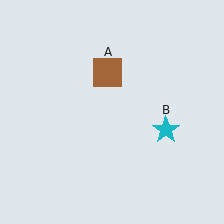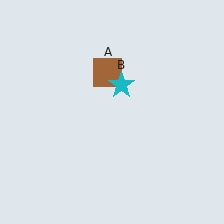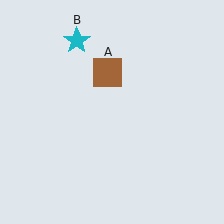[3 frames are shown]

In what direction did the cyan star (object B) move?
The cyan star (object B) moved up and to the left.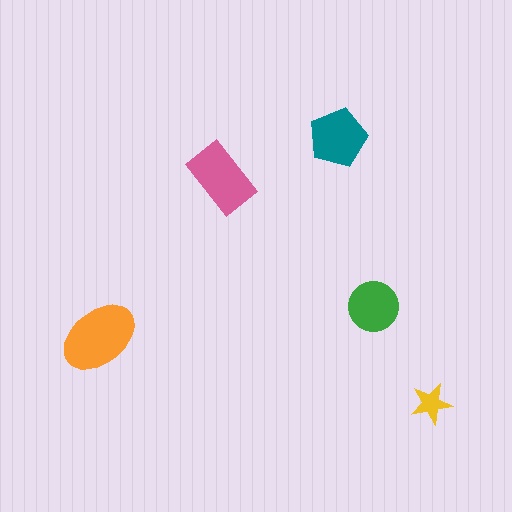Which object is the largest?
The orange ellipse.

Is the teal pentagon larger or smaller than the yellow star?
Larger.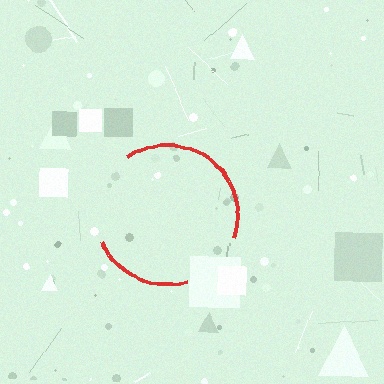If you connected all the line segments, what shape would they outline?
They would outline a circle.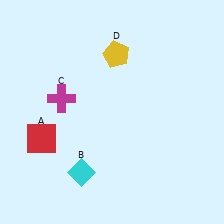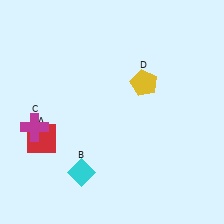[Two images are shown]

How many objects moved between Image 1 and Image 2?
2 objects moved between the two images.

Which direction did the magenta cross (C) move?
The magenta cross (C) moved down.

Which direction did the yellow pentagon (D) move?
The yellow pentagon (D) moved down.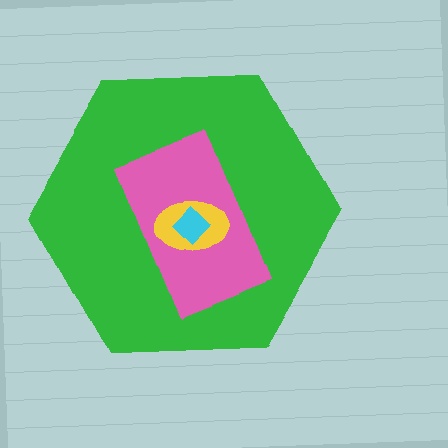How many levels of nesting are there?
4.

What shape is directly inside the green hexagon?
The pink rectangle.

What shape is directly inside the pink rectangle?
The yellow ellipse.